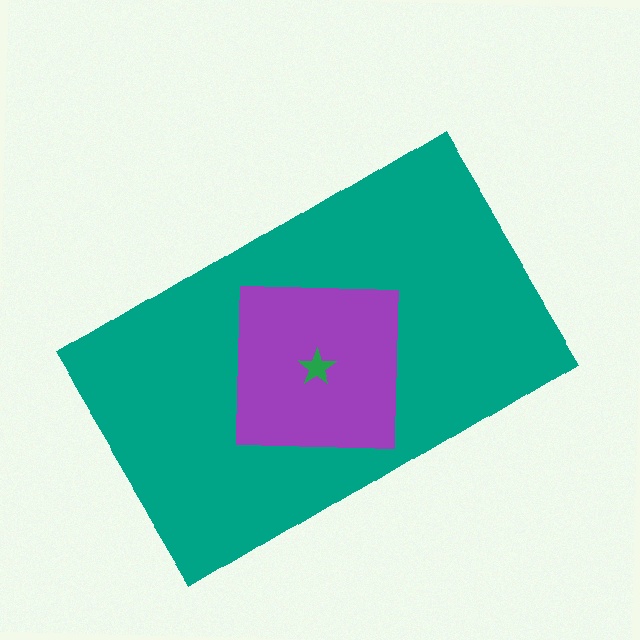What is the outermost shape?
The teal rectangle.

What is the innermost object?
The green star.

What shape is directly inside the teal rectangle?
The purple square.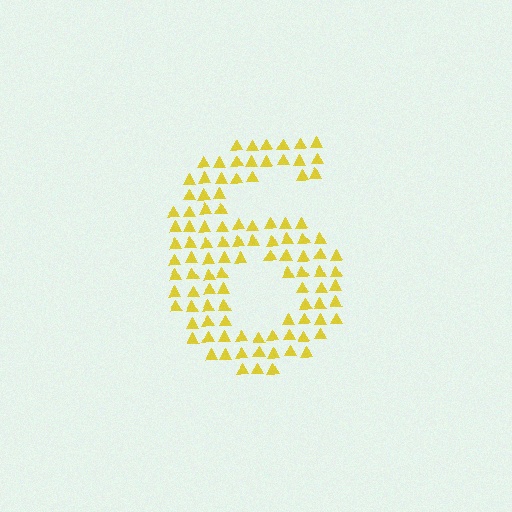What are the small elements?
The small elements are triangles.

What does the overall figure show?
The overall figure shows the digit 6.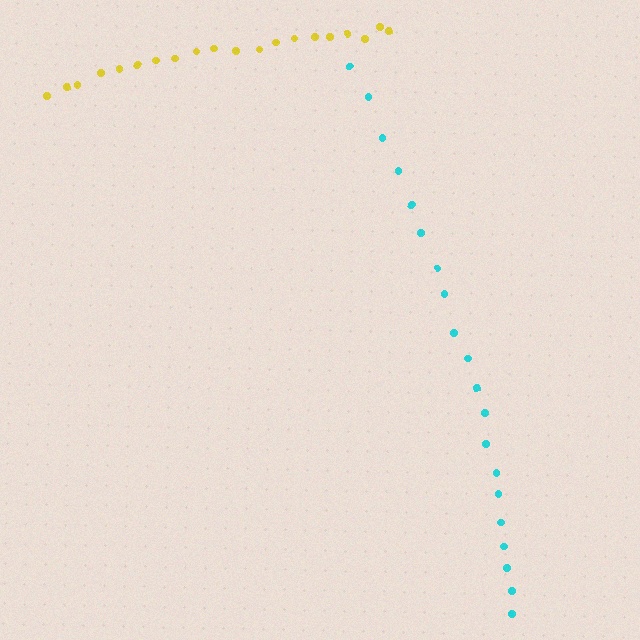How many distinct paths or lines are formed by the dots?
There are 2 distinct paths.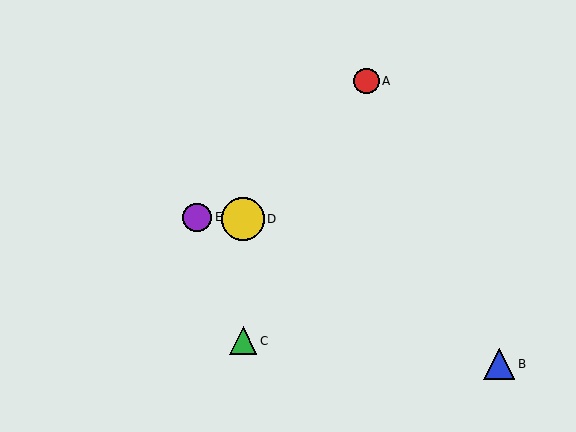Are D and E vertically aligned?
No, D is at x≈243 and E is at x≈197.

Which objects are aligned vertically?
Objects C, D are aligned vertically.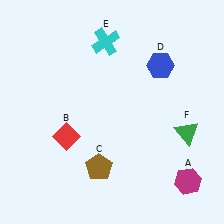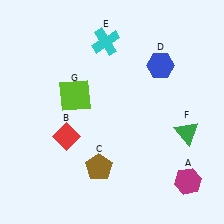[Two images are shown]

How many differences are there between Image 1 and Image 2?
There is 1 difference between the two images.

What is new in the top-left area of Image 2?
A lime square (G) was added in the top-left area of Image 2.